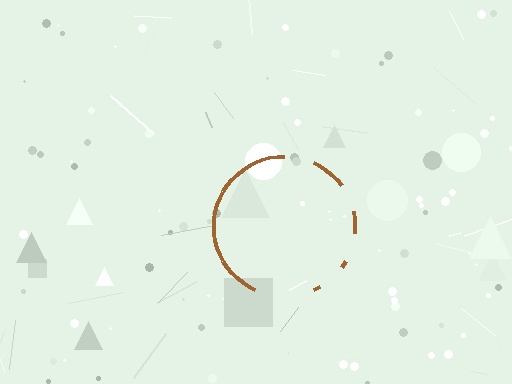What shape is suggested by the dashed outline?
The dashed outline suggests a circle.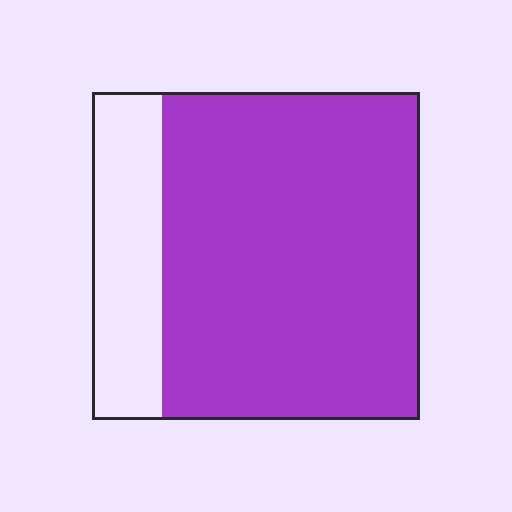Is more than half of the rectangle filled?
Yes.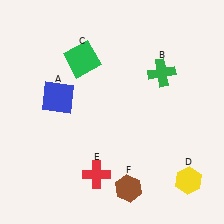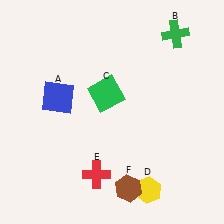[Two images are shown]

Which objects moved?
The objects that moved are: the green cross (B), the green square (C), the yellow hexagon (D).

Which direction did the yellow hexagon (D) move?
The yellow hexagon (D) moved left.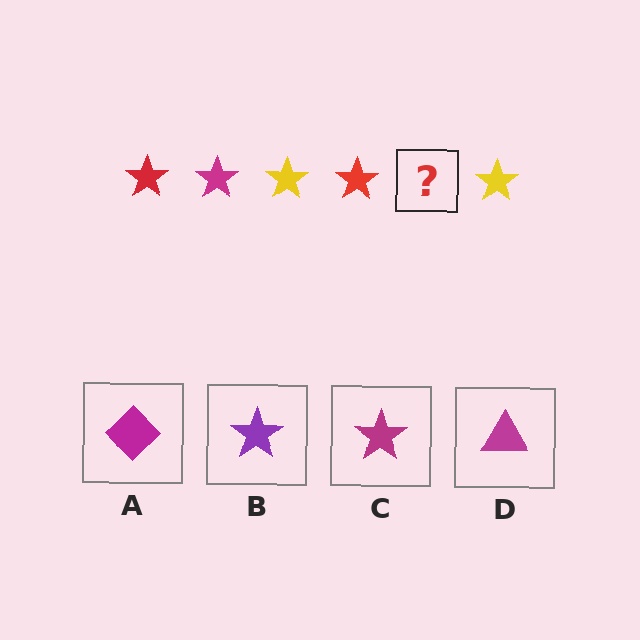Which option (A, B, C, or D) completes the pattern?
C.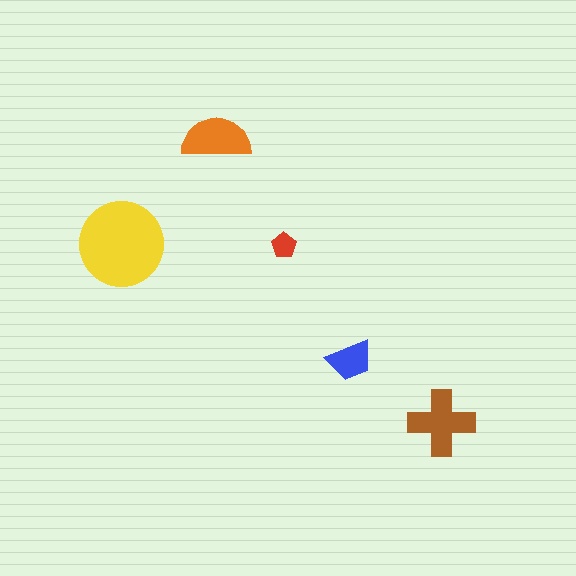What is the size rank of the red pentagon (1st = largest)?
5th.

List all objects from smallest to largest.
The red pentagon, the blue trapezoid, the orange semicircle, the brown cross, the yellow circle.